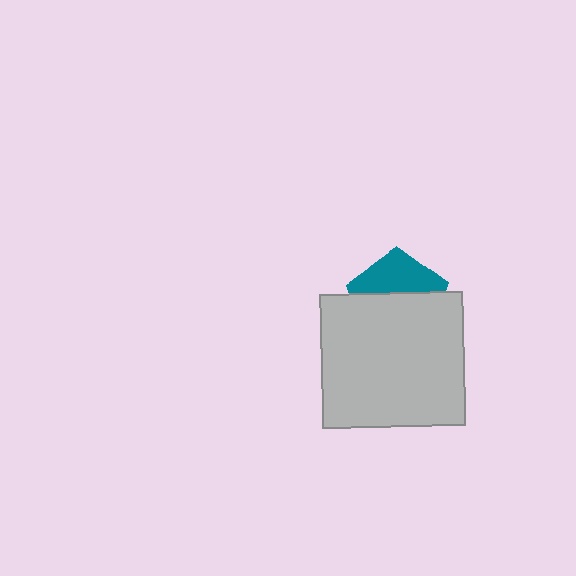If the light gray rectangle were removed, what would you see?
You would see the complete teal pentagon.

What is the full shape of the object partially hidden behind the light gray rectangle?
The partially hidden object is a teal pentagon.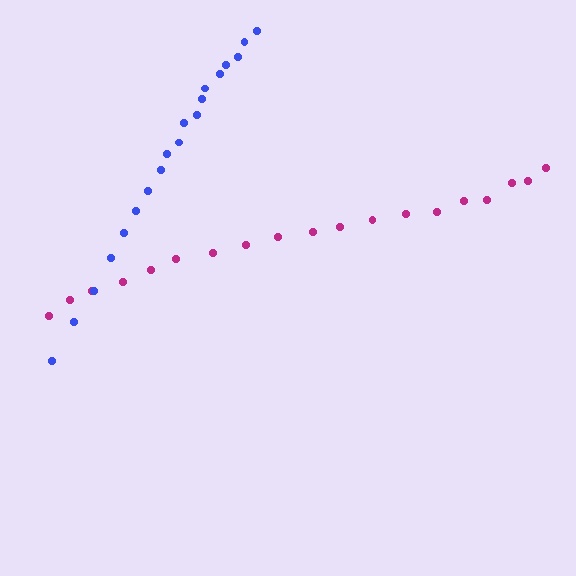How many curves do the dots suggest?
There are 2 distinct paths.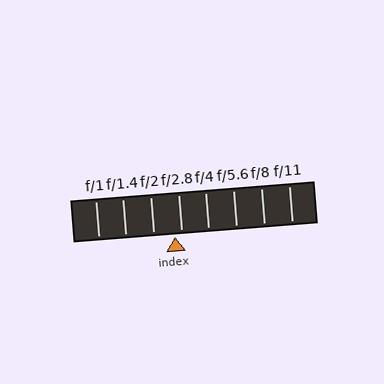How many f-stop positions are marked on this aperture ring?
There are 8 f-stop positions marked.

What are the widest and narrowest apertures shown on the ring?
The widest aperture shown is f/1 and the narrowest is f/11.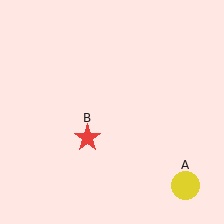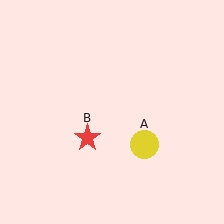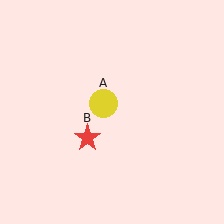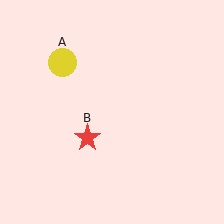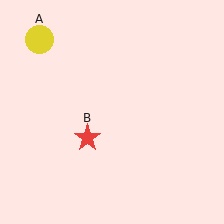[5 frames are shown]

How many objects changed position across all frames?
1 object changed position: yellow circle (object A).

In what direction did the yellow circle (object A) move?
The yellow circle (object A) moved up and to the left.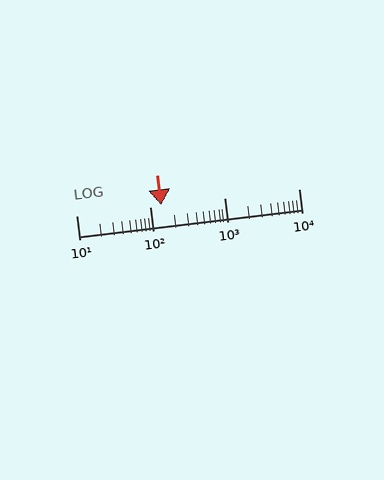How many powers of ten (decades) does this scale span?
The scale spans 3 decades, from 10 to 10000.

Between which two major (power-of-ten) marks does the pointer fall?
The pointer is between 100 and 1000.